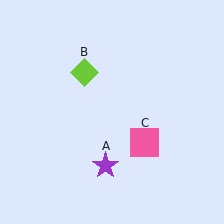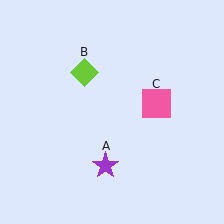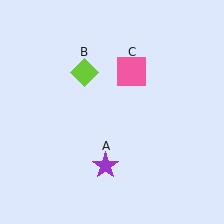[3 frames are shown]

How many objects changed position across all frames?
1 object changed position: pink square (object C).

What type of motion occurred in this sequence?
The pink square (object C) rotated counterclockwise around the center of the scene.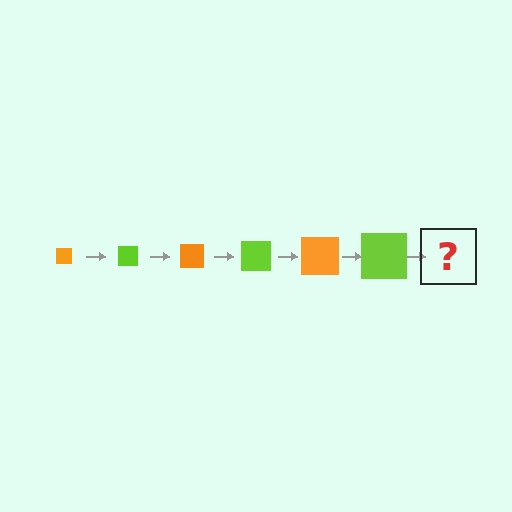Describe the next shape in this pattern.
It should be an orange square, larger than the previous one.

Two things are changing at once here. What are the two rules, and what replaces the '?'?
The two rules are that the square grows larger each step and the color cycles through orange and lime. The '?' should be an orange square, larger than the previous one.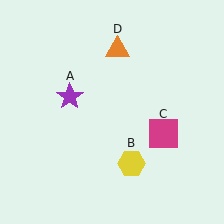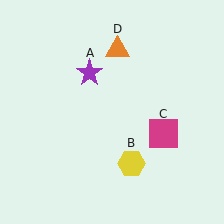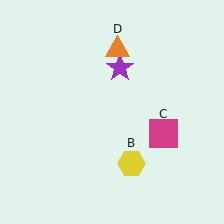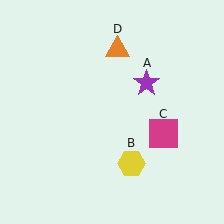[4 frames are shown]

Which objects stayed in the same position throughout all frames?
Yellow hexagon (object B) and magenta square (object C) and orange triangle (object D) remained stationary.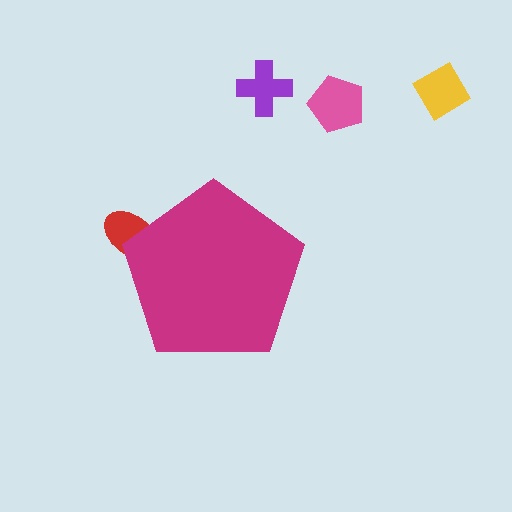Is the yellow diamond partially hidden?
No, the yellow diamond is fully visible.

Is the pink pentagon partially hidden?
No, the pink pentagon is fully visible.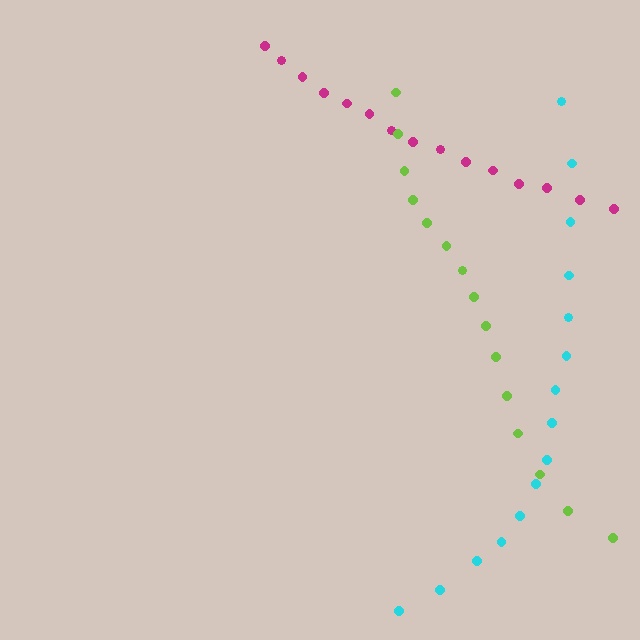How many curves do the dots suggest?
There are 3 distinct paths.